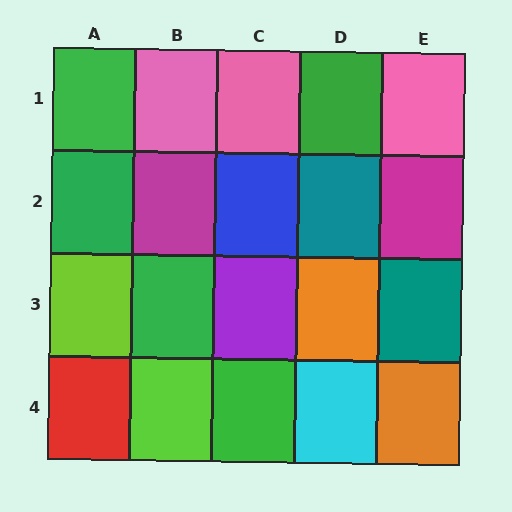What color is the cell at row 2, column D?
Teal.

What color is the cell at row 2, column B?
Magenta.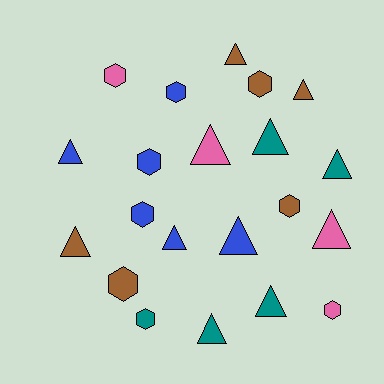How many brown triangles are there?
There are 3 brown triangles.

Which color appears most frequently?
Blue, with 6 objects.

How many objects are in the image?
There are 21 objects.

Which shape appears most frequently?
Triangle, with 12 objects.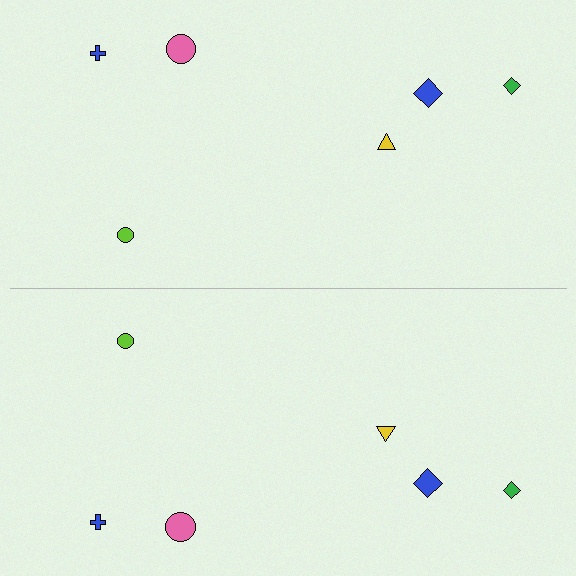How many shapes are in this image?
There are 12 shapes in this image.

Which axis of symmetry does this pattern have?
The pattern has a horizontal axis of symmetry running through the center of the image.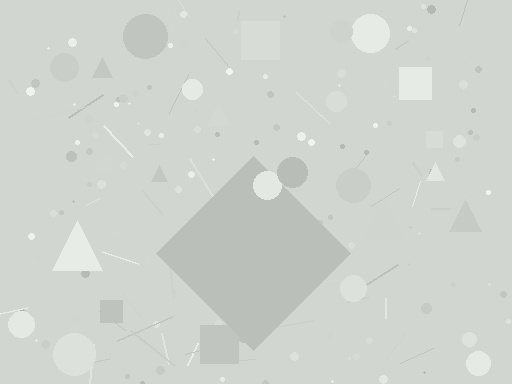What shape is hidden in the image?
A diamond is hidden in the image.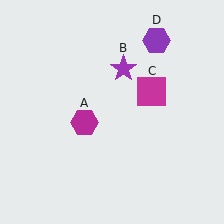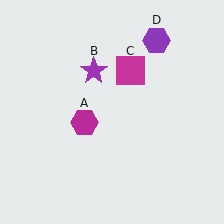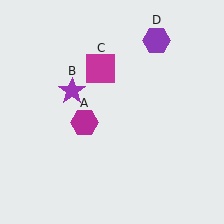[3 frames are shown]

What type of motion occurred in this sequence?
The purple star (object B), magenta square (object C) rotated counterclockwise around the center of the scene.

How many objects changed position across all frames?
2 objects changed position: purple star (object B), magenta square (object C).